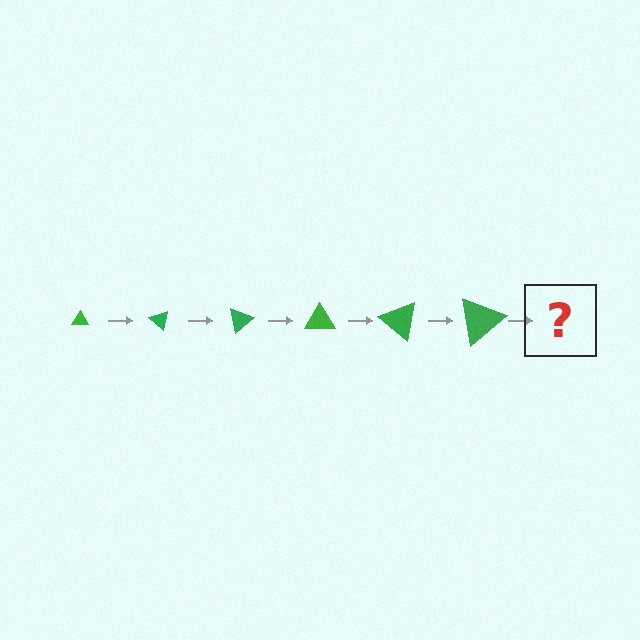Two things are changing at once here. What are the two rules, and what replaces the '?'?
The two rules are that the triangle grows larger each step and it rotates 40 degrees each step. The '?' should be a triangle, larger than the previous one and rotated 240 degrees from the start.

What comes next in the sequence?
The next element should be a triangle, larger than the previous one and rotated 240 degrees from the start.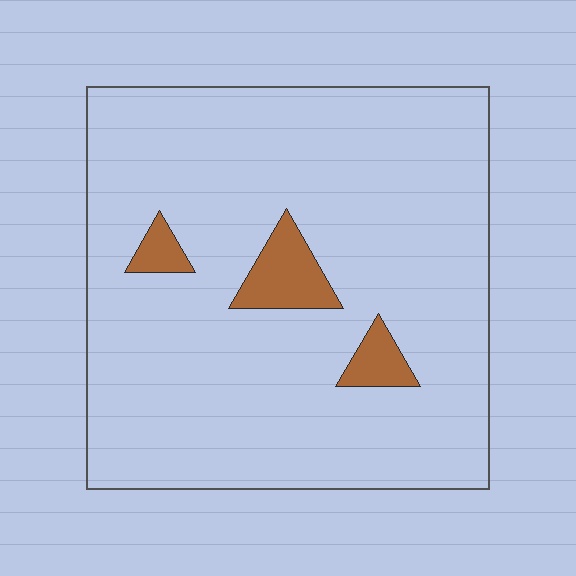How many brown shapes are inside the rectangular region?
3.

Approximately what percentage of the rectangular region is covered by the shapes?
Approximately 5%.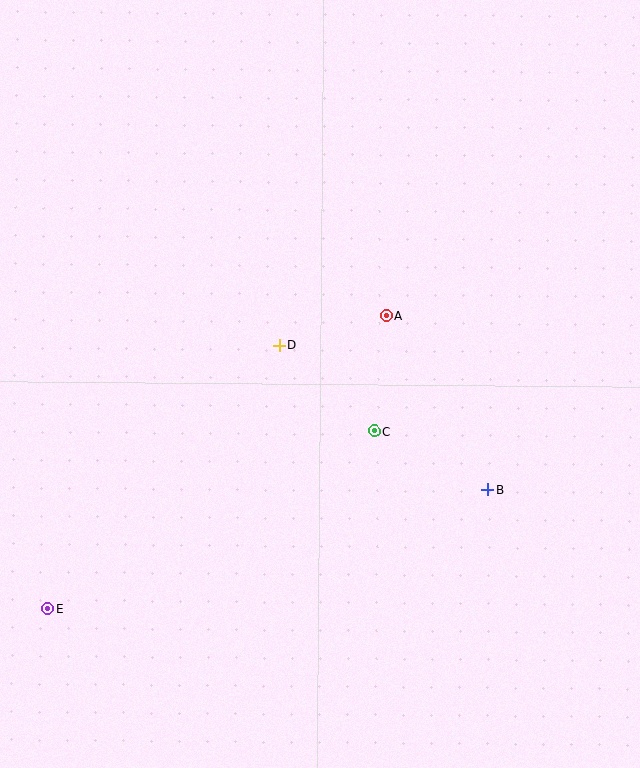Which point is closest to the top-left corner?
Point D is closest to the top-left corner.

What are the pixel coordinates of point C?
Point C is at (374, 431).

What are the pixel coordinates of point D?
Point D is at (280, 345).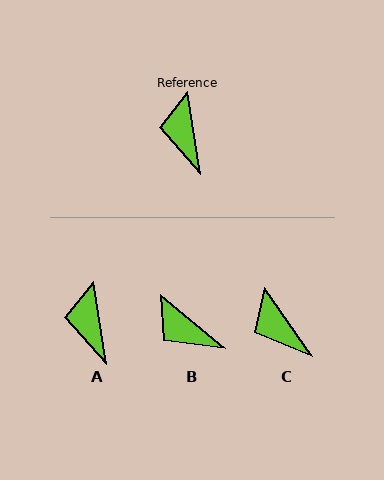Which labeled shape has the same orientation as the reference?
A.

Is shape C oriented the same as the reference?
No, it is off by about 26 degrees.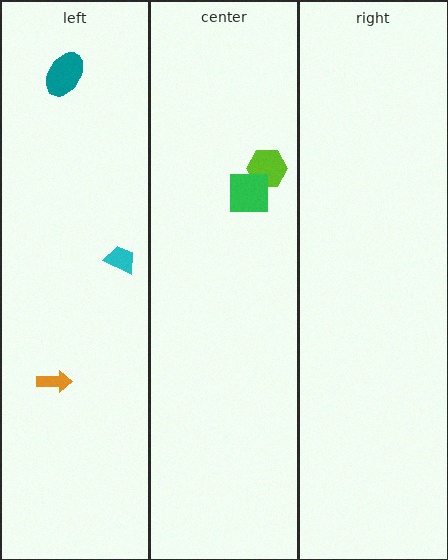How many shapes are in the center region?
2.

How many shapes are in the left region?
3.